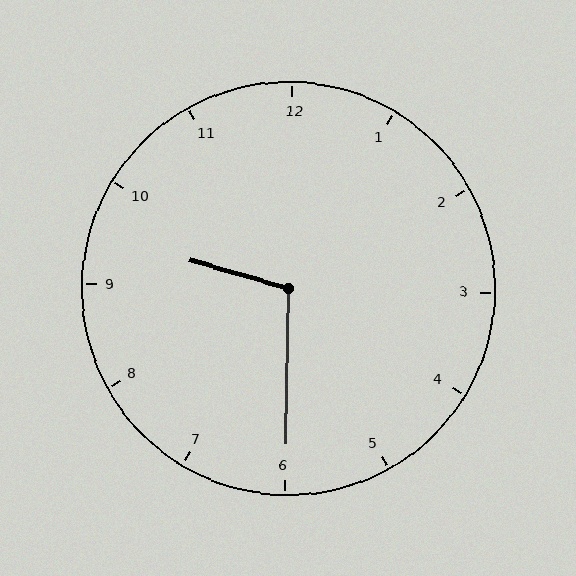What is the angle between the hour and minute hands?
Approximately 105 degrees.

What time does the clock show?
9:30.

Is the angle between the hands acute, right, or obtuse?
It is obtuse.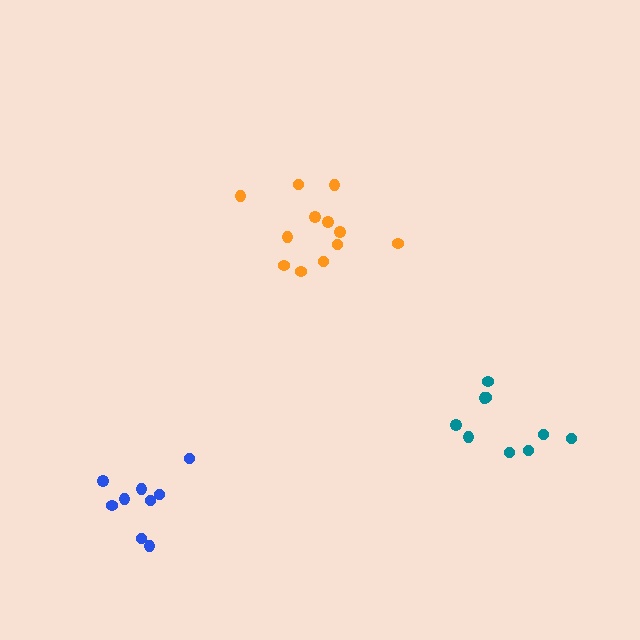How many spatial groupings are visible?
There are 3 spatial groupings.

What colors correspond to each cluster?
The clusters are colored: orange, teal, blue.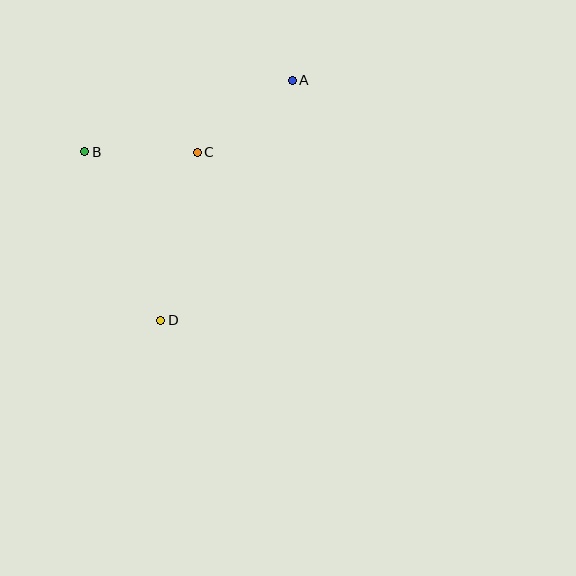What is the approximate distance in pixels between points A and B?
The distance between A and B is approximately 219 pixels.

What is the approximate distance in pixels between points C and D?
The distance between C and D is approximately 172 pixels.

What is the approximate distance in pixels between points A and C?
The distance between A and C is approximately 119 pixels.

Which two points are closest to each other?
Points B and C are closest to each other.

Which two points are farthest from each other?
Points A and D are farthest from each other.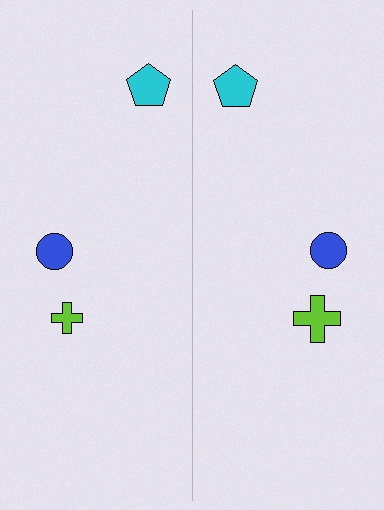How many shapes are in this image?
There are 6 shapes in this image.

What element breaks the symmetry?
The lime cross on the right side has a different size than its mirror counterpart.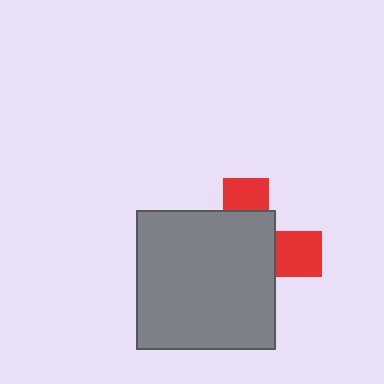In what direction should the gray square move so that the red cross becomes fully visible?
The gray square should move toward the lower-left. That is the shortest direction to clear the overlap and leave the red cross fully visible.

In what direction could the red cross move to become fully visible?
The red cross could move toward the upper-right. That would shift it out from behind the gray square entirely.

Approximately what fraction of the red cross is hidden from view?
Roughly 70% of the red cross is hidden behind the gray square.